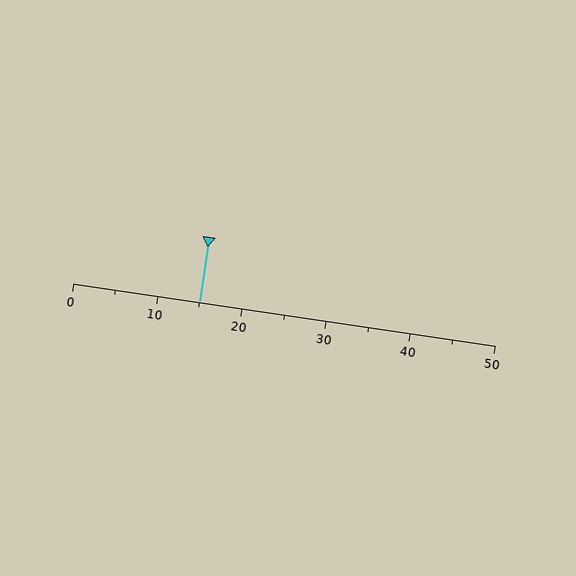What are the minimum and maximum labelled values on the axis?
The axis runs from 0 to 50.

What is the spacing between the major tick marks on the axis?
The major ticks are spaced 10 apart.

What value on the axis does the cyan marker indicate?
The marker indicates approximately 15.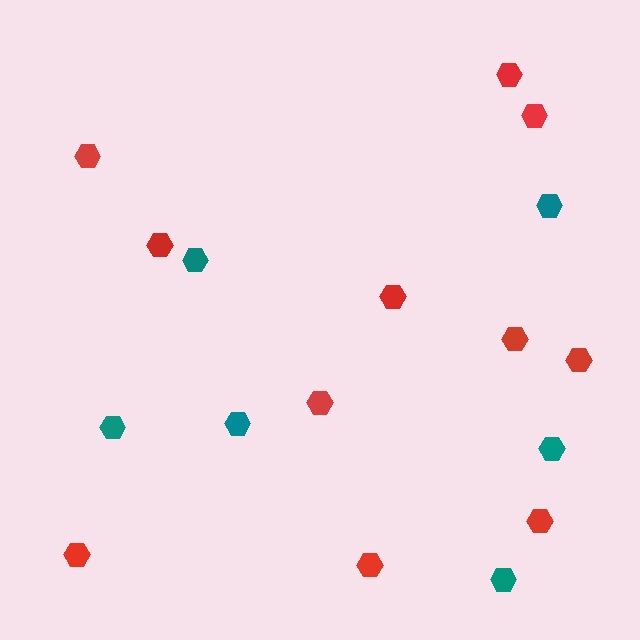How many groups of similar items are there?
There are 2 groups: one group of red hexagons (11) and one group of teal hexagons (6).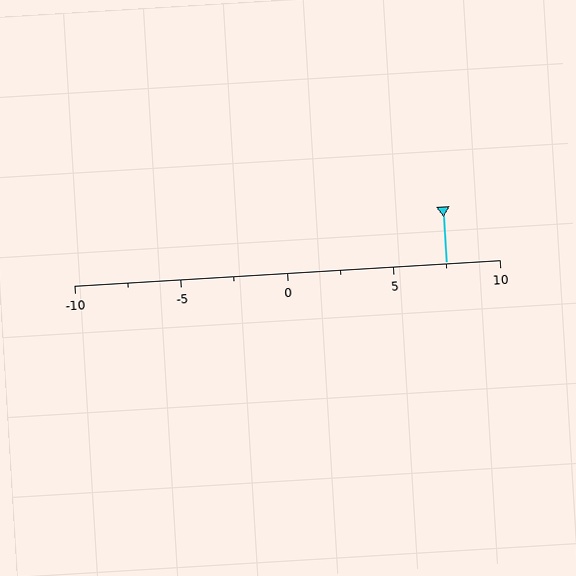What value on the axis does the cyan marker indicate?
The marker indicates approximately 7.5.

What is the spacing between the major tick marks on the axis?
The major ticks are spaced 5 apart.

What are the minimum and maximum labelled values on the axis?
The axis runs from -10 to 10.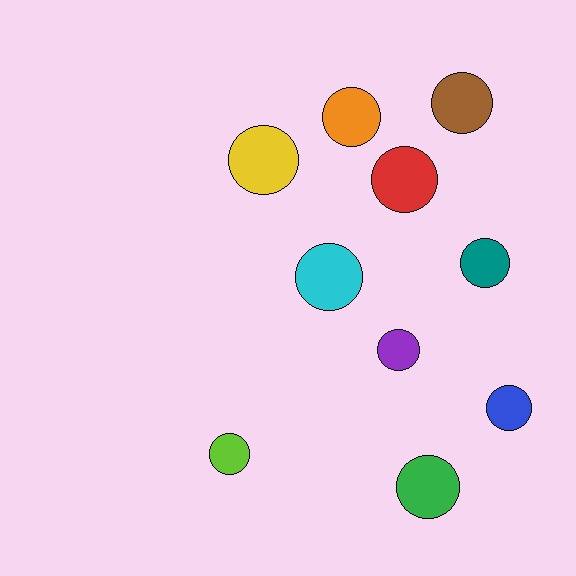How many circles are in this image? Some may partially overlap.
There are 10 circles.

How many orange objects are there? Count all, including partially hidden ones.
There is 1 orange object.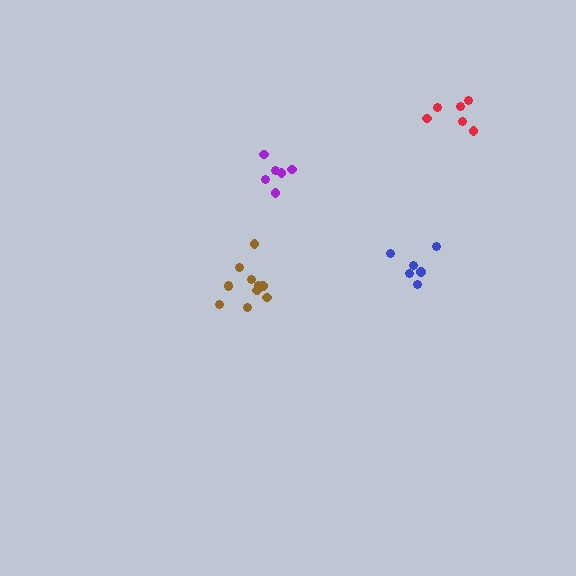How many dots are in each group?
Group 1: 6 dots, Group 2: 6 dots, Group 3: 11 dots, Group 4: 6 dots (29 total).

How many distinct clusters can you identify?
There are 4 distinct clusters.